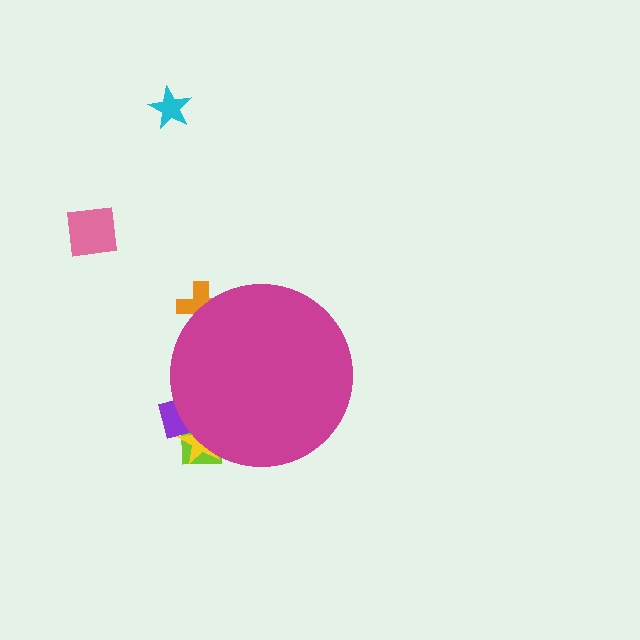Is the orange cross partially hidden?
Yes, the orange cross is partially hidden behind the magenta circle.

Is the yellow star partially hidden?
Yes, the yellow star is partially hidden behind the magenta circle.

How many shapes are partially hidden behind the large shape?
4 shapes are partially hidden.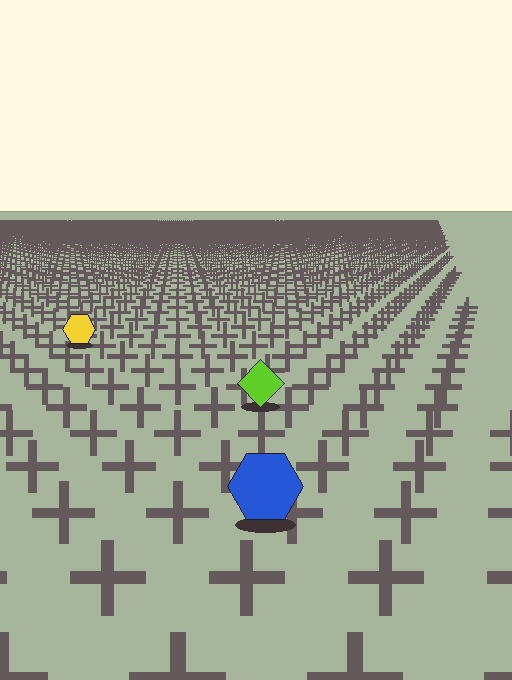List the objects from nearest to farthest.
From nearest to farthest: the blue hexagon, the lime diamond, the yellow hexagon.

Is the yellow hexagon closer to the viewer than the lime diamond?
No. The lime diamond is closer — you can tell from the texture gradient: the ground texture is coarser near it.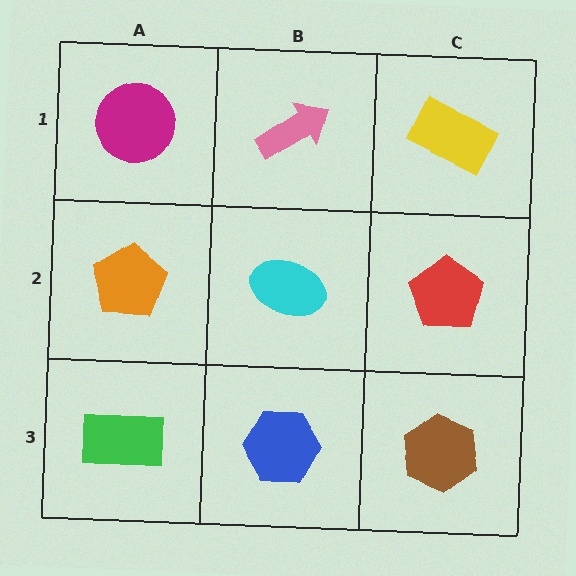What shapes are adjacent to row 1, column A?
An orange pentagon (row 2, column A), a pink arrow (row 1, column B).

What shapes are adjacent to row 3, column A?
An orange pentagon (row 2, column A), a blue hexagon (row 3, column B).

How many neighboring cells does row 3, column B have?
3.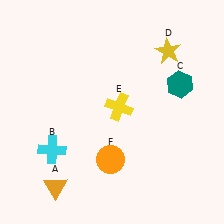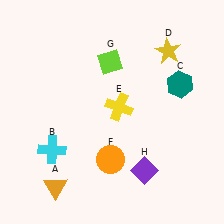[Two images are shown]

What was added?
A lime diamond (G), a purple diamond (H) were added in Image 2.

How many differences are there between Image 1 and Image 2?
There are 2 differences between the two images.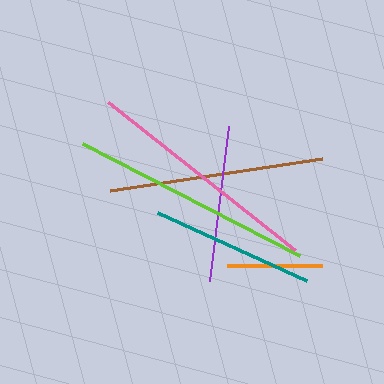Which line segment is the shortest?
The orange line is the shortest at approximately 95 pixels.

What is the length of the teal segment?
The teal segment is approximately 164 pixels long.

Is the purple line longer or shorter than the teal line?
The teal line is longer than the purple line.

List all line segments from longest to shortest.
From longest to shortest: lime, pink, brown, teal, purple, orange.